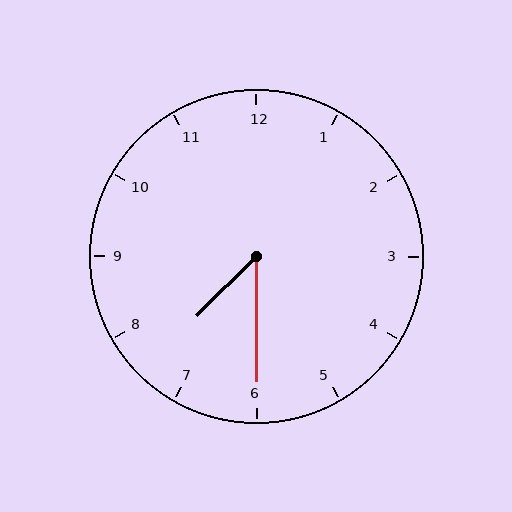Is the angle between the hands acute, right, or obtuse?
It is acute.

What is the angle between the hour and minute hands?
Approximately 45 degrees.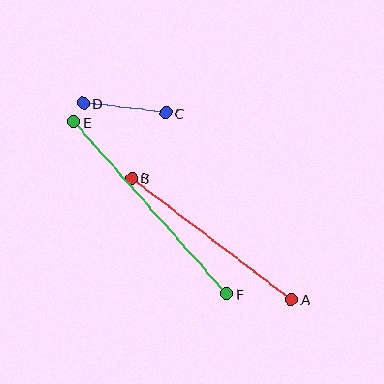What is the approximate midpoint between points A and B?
The midpoint is at approximately (211, 239) pixels.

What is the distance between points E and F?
The distance is approximately 230 pixels.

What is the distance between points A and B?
The distance is approximately 201 pixels.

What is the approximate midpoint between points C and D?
The midpoint is at approximately (124, 108) pixels.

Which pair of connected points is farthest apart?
Points E and F are farthest apart.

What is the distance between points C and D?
The distance is approximately 83 pixels.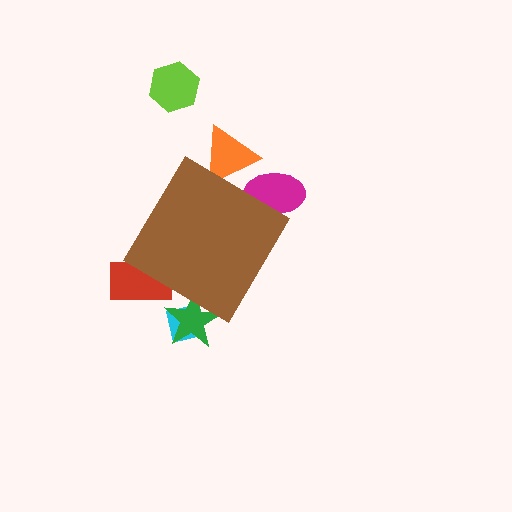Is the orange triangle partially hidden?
Yes, the orange triangle is partially hidden behind the brown diamond.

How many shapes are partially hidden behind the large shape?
5 shapes are partially hidden.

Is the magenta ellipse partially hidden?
Yes, the magenta ellipse is partially hidden behind the brown diamond.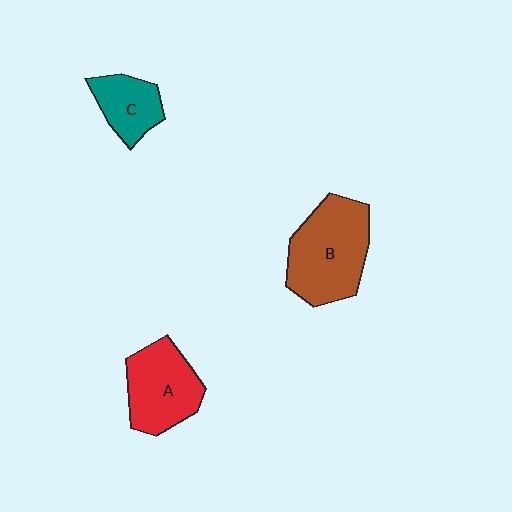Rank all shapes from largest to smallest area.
From largest to smallest: B (brown), A (red), C (teal).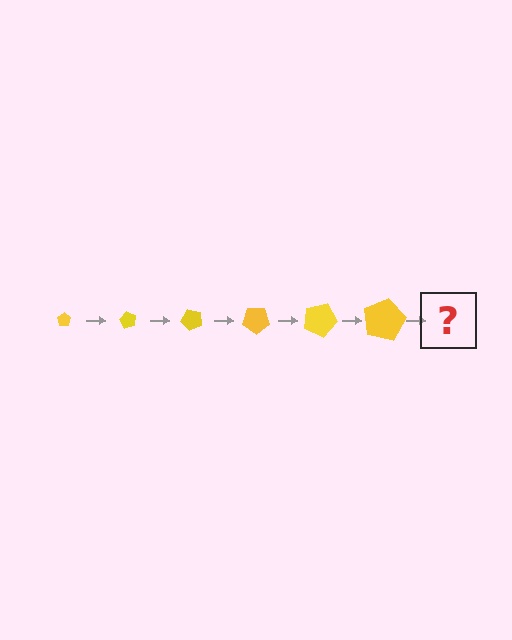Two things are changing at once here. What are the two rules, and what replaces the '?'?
The two rules are that the pentagon grows larger each step and it rotates 60 degrees each step. The '?' should be a pentagon, larger than the previous one and rotated 360 degrees from the start.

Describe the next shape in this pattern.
It should be a pentagon, larger than the previous one and rotated 360 degrees from the start.